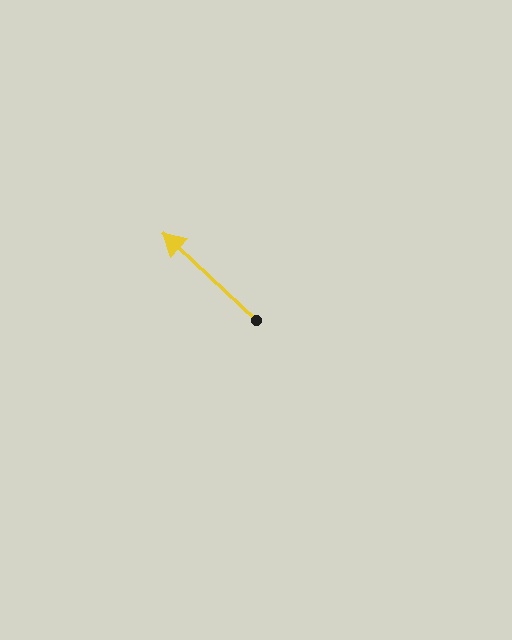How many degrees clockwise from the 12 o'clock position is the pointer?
Approximately 313 degrees.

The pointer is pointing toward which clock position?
Roughly 10 o'clock.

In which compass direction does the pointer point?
Northwest.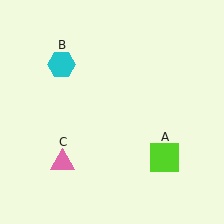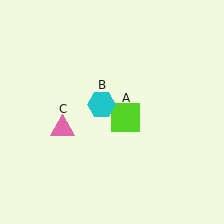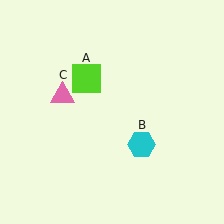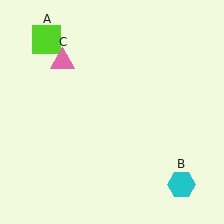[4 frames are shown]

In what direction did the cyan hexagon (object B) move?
The cyan hexagon (object B) moved down and to the right.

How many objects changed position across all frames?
3 objects changed position: lime square (object A), cyan hexagon (object B), pink triangle (object C).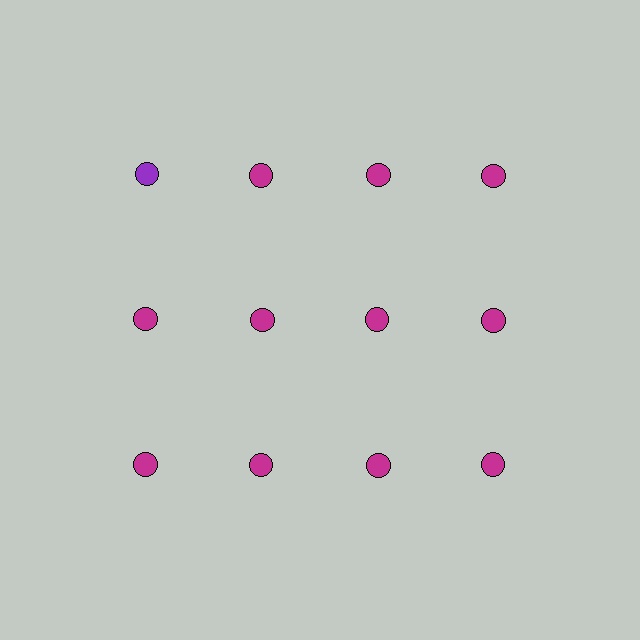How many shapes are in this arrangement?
There are 12 shapes arranged in a grid pattern.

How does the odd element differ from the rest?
It has a different color: purple instead of magenta.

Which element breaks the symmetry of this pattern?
The purple circle in the top row, leftmost column breaks the symmetry. All other shapes are magenta circles.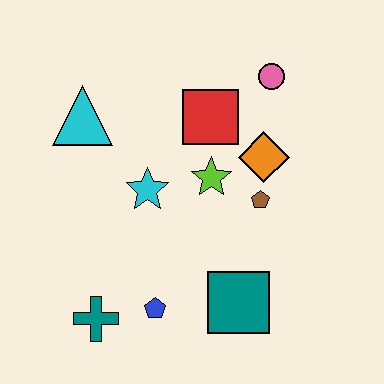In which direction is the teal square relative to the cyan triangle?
The teal square is below the cyan triangle.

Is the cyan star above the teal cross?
Yes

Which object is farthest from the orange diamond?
The teal cross is farthest from the orange diamond.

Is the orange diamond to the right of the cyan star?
Yes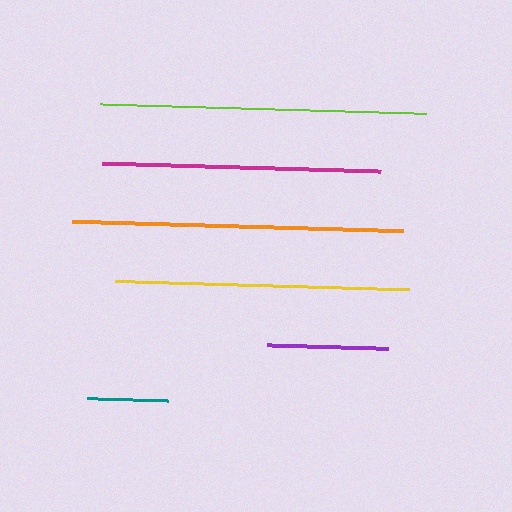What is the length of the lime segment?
The lime segment is approximately 326 pixels long.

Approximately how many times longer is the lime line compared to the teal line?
The lime line is approximately 4.1 times the length of the teal line.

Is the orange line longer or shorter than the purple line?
The orange line is longer than the purple line.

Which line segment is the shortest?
The teal line is the shortest at approximately 80 pixels.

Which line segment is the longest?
The orange line is the longest at approximately 331 pixels.